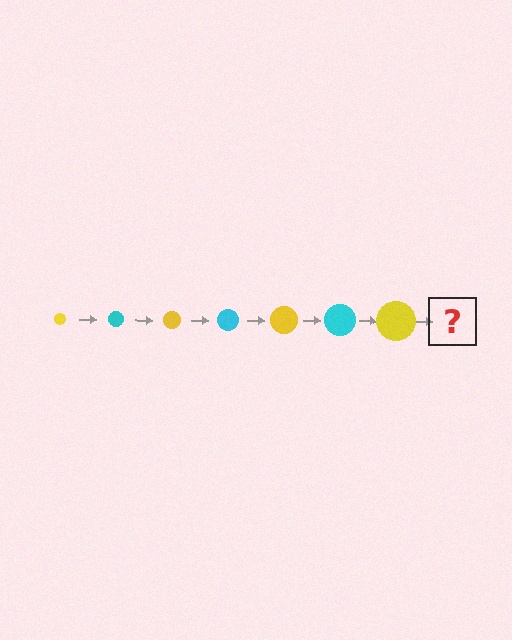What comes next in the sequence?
The next element should be a cyan circle, larger than the previous one.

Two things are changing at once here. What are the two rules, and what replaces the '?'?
The two rules are that the circle grows larger each step and the color cycles through yellow and cyan. The '?' should be a cyan circle, larger than the previous one.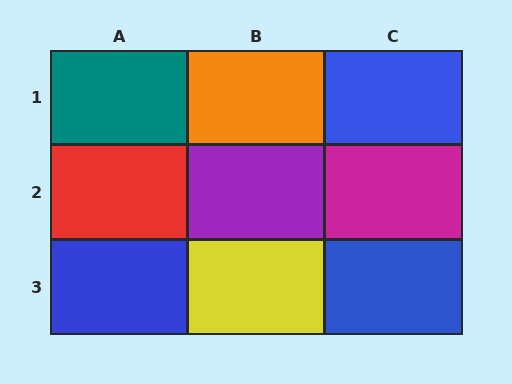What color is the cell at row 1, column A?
Teal.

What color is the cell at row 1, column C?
Blue.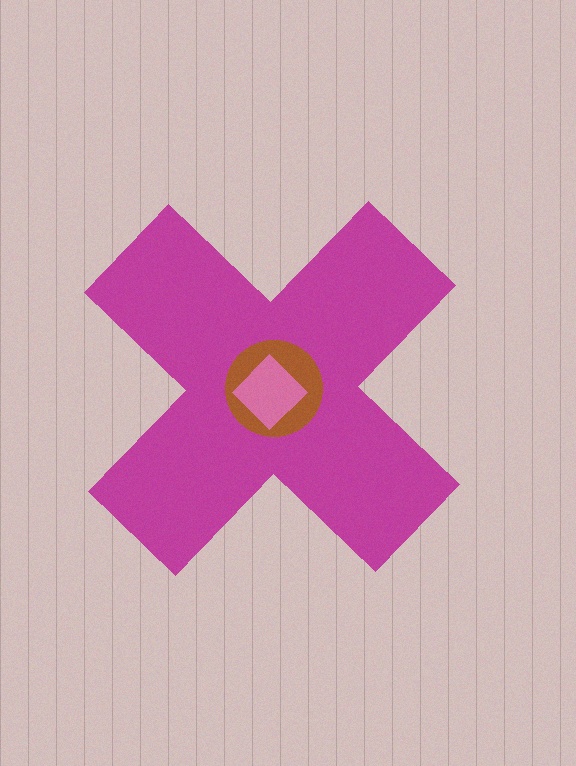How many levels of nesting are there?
3.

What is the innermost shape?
The pink diamond.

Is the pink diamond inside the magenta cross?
Yes.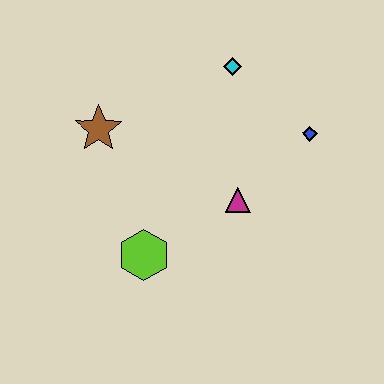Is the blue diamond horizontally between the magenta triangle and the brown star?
No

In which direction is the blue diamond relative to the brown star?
The blue diamond is to the right of the brown star.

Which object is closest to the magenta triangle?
The blue diamond is closest to the magenta triangle.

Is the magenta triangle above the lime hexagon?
Yes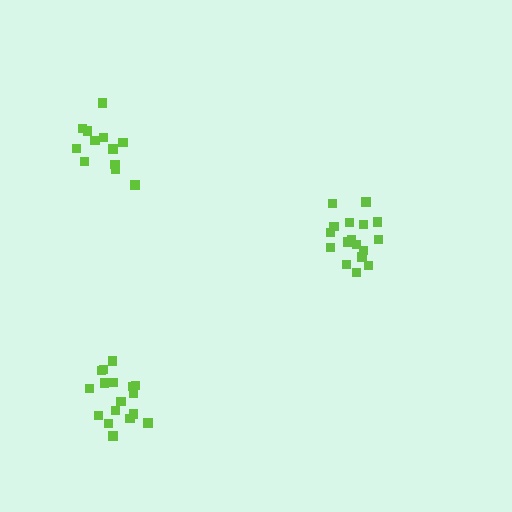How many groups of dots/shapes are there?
There are 3 groups.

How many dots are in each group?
Group 1: 17 dots, Group 2: 17 dots, Group 3: 13 dots (47 total).